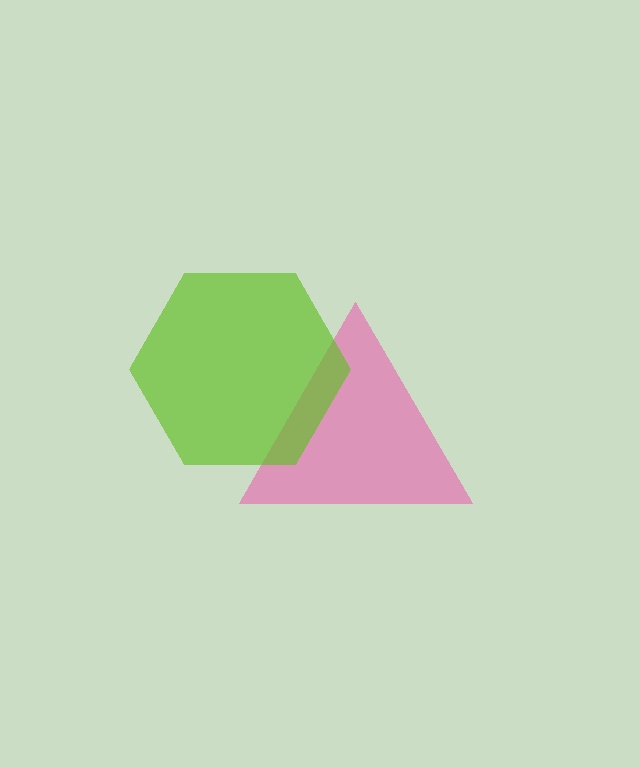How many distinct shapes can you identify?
There are 2 distinct shapes: a pink triangle, a lime hexagon.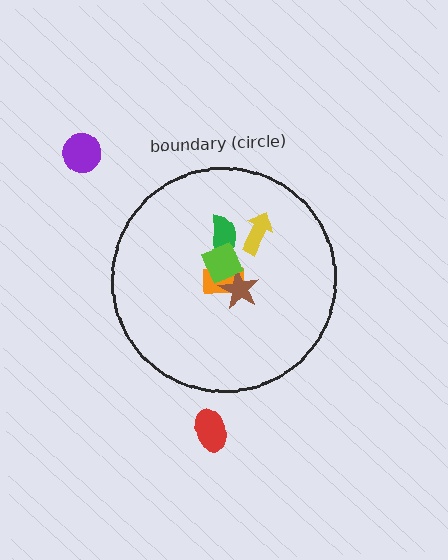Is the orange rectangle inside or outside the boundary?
Inside.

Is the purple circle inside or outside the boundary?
Outside.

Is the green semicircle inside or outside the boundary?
Inside.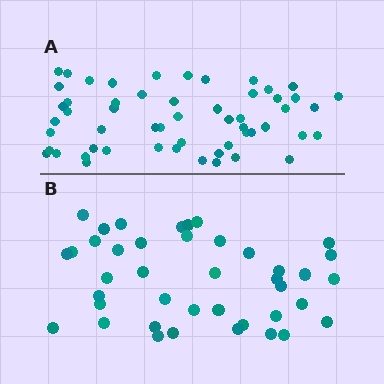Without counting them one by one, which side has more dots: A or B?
Region A (the top region) has more dots.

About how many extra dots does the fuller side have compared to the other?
Region A has approximately 15 more dots than region B.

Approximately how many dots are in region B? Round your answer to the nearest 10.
About 40 dots. (The exact count is 41, which rounds to 40.)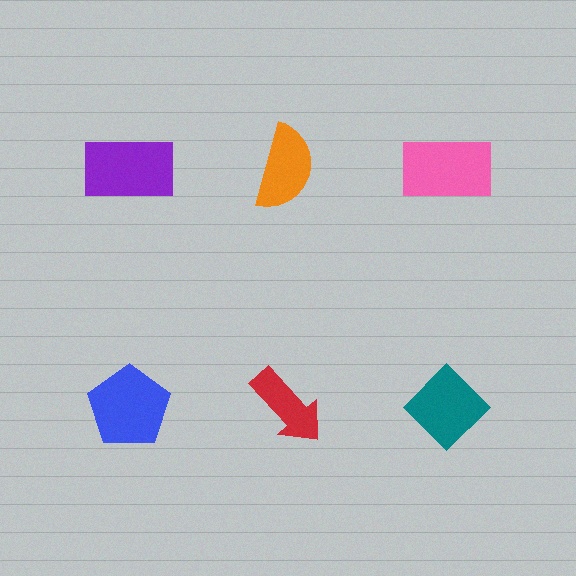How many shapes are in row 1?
3 shapes.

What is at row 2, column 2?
A red arrow.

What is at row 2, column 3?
A teal diamond.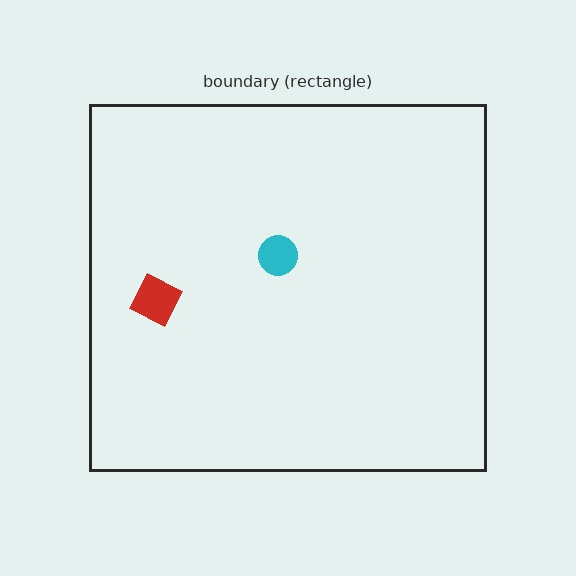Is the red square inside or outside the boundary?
Inside.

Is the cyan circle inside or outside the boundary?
Inside.